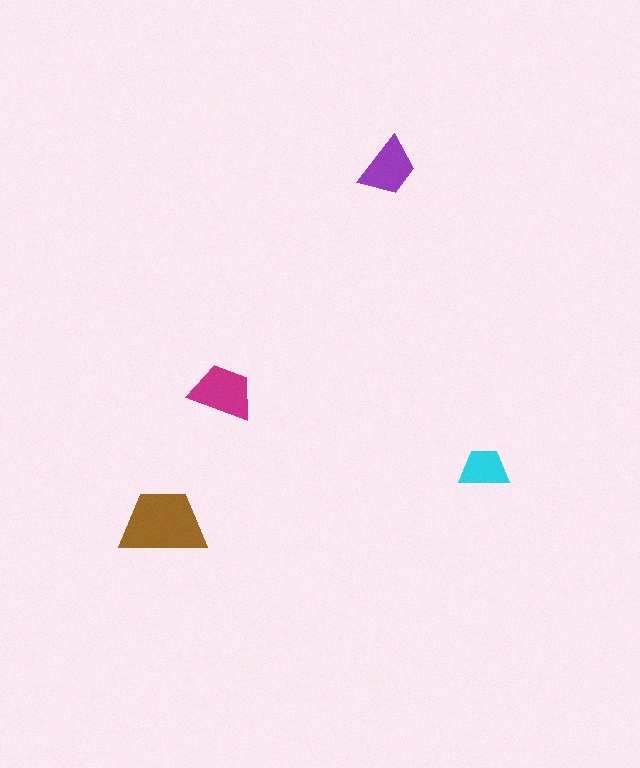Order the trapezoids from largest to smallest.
the brown one, the magenta one, the purple one, the cyan one.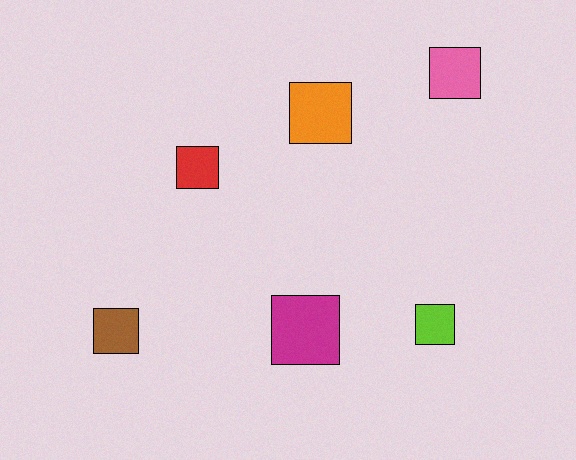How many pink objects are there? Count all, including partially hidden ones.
There is 1 pink object.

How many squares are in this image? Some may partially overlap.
There are 6 squares.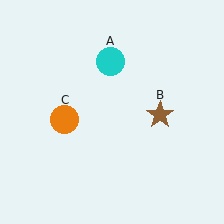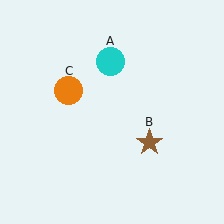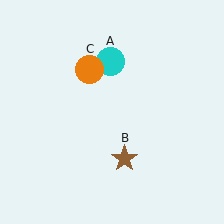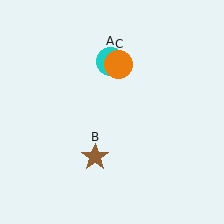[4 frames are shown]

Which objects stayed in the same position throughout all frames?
Cyan circle (object A) remained stationary.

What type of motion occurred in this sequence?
The brown star (object B), orange circle (object C) rotated clockwise around the center of the scene.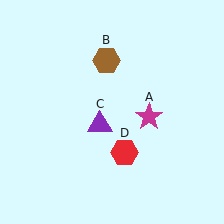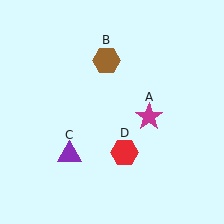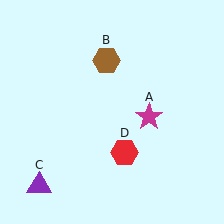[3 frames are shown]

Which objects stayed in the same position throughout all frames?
Magenta star (object A) and brown hexagon (object B) and red hexagon (object D) remained stationary.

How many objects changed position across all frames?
1 object changed position: purple triangle (object C).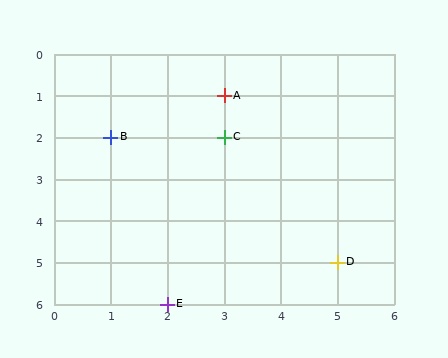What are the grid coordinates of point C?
Point C is at grid coordinates (3, 2).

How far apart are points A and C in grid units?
Points A and C are 1 row apart.